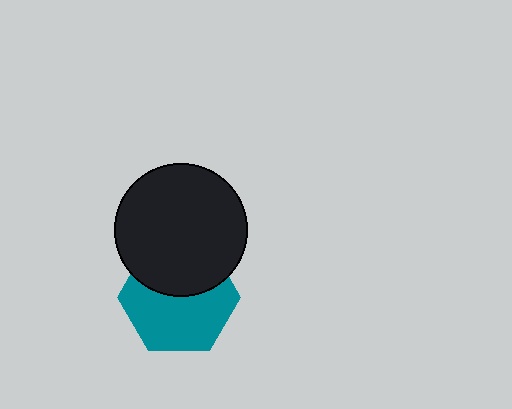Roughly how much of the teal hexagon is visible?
About half of it is visible (roughly 60%).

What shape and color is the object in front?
The object in front is a black circle.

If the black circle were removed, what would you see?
You would see the complete teal hexagon.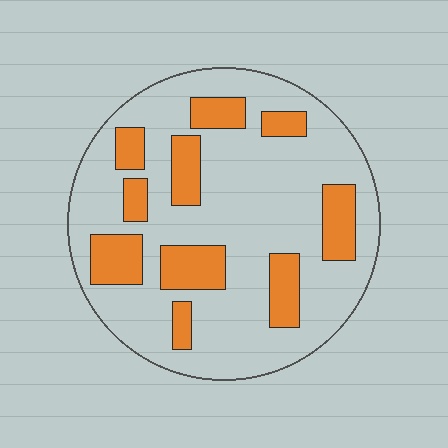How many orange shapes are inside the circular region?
10.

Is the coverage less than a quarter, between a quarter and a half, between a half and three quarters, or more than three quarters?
Less than a quarter.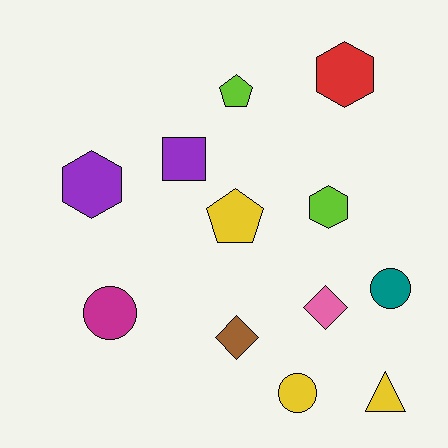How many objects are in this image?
There are 12 objects.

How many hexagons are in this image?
There are 3 hexagons.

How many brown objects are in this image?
There is 1 brown object.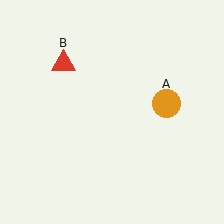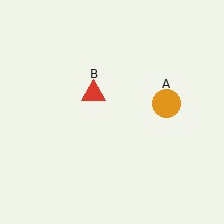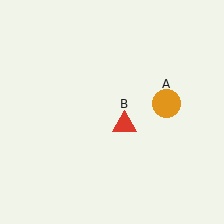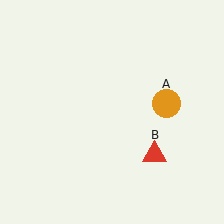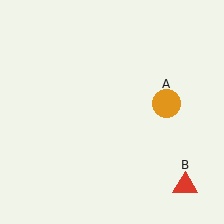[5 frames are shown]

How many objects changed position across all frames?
1 object changed position: red triangle (object B).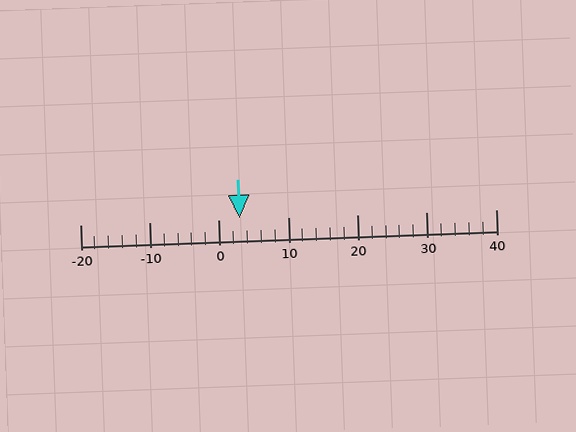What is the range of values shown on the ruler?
The ruler shows values from -20 to 40.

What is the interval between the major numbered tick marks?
The major tick marks are spaced 10 units apart.